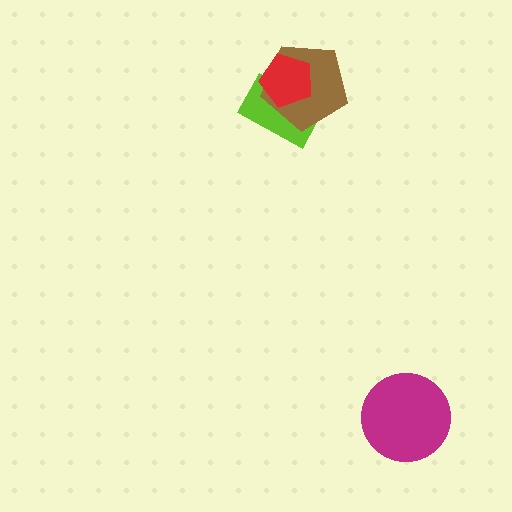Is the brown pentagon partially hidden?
Yes, it is partially covered by another shape.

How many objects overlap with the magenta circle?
0 objects overlap with the magenta circle.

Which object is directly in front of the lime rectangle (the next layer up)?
The brown pentagon is directly in front of the lime rectangle.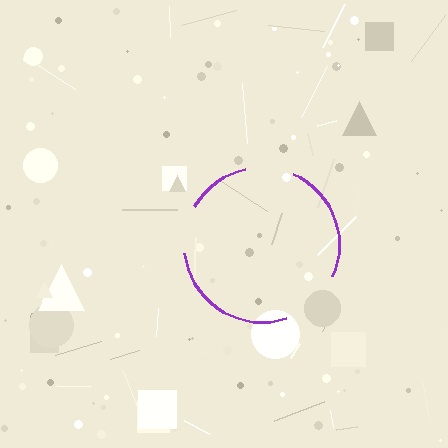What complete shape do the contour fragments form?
The contour fragments form a circle.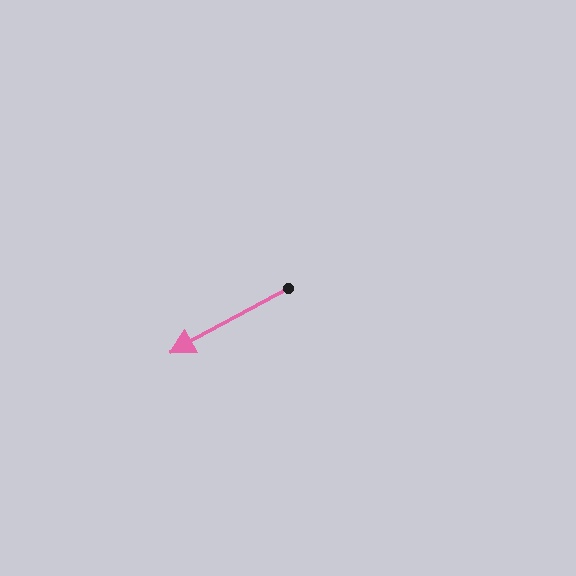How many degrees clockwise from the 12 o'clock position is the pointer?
Approximately 241 degrees.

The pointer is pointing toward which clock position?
Roughly 8 o'clock.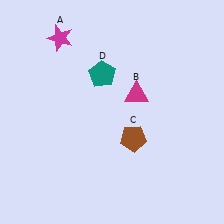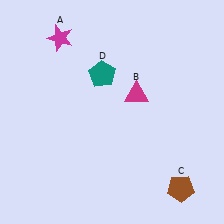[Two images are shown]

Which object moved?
The brown pentagon (C) moved down.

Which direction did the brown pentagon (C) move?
The brown pentagon (C) moved down.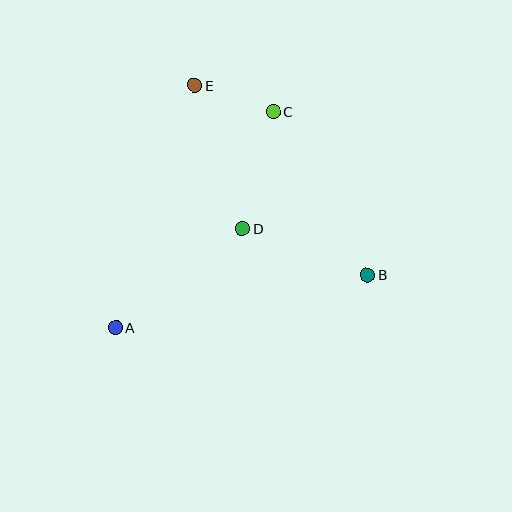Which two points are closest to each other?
Points C and E are closest to each other.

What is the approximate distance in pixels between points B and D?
The distance between B and D is approximately 133 pixels.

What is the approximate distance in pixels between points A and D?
The distance between A and D is approximately 161 pixels.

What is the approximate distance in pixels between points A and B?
The distance between A and B is approximately 257 pixels.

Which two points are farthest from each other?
Points A and C are farthest from each other.